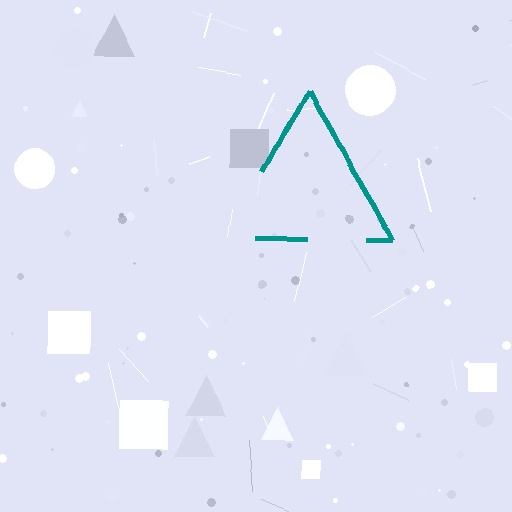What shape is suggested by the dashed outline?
The dashed outline suggests a triangle.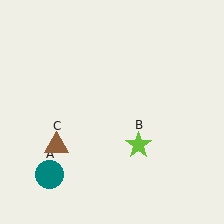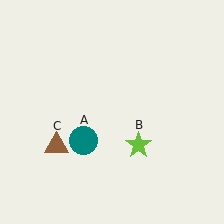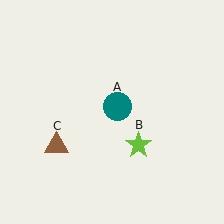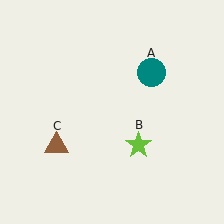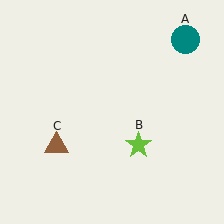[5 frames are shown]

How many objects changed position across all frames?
1 object changed position: teal circle (object A).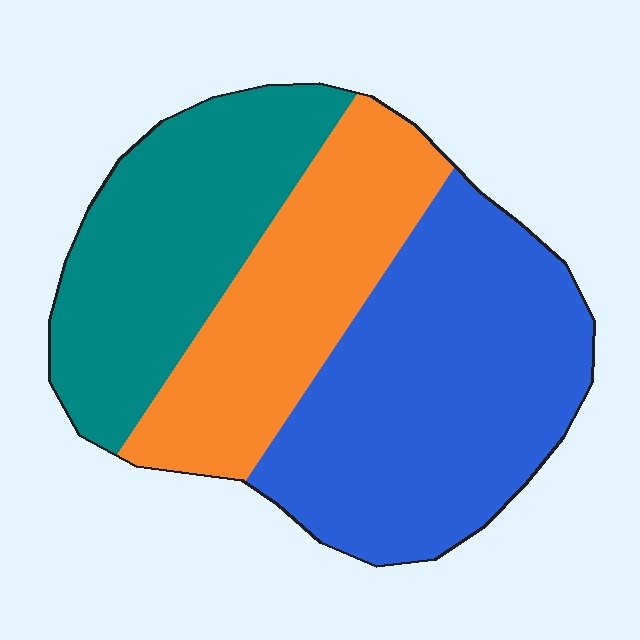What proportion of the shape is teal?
Teal covers about 30% of the shape.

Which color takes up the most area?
Blue, at roughly 45%.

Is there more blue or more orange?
Blue.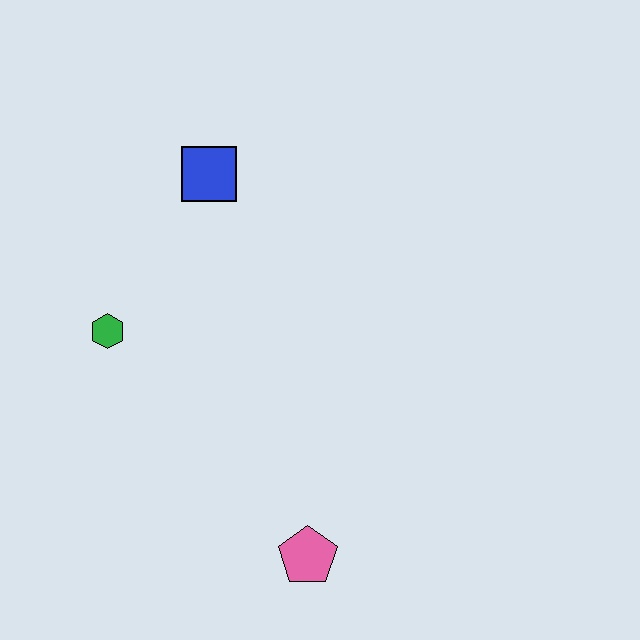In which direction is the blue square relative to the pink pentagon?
The blue square is above the pink pentagon.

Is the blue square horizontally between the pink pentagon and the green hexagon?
Yes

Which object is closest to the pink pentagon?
The green hexagon is closest to the pink pentagon.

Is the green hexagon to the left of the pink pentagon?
Yes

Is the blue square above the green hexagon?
Yes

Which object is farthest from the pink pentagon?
The blue square is farthest from the pink pentagon.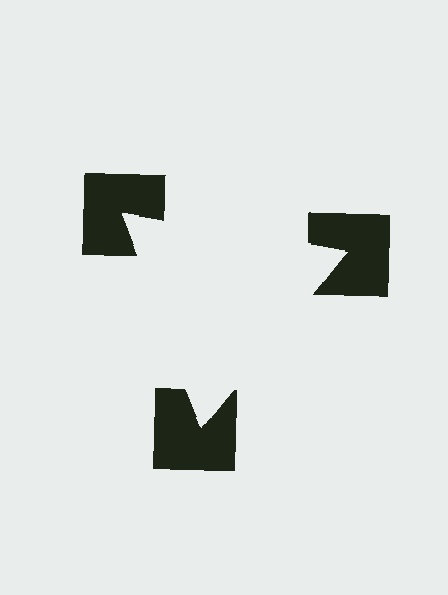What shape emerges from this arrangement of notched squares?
An illusory triangle — its edges are inferred from the aligned wedge cuts in the notched squares, not physically drawn.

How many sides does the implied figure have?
3 sides.